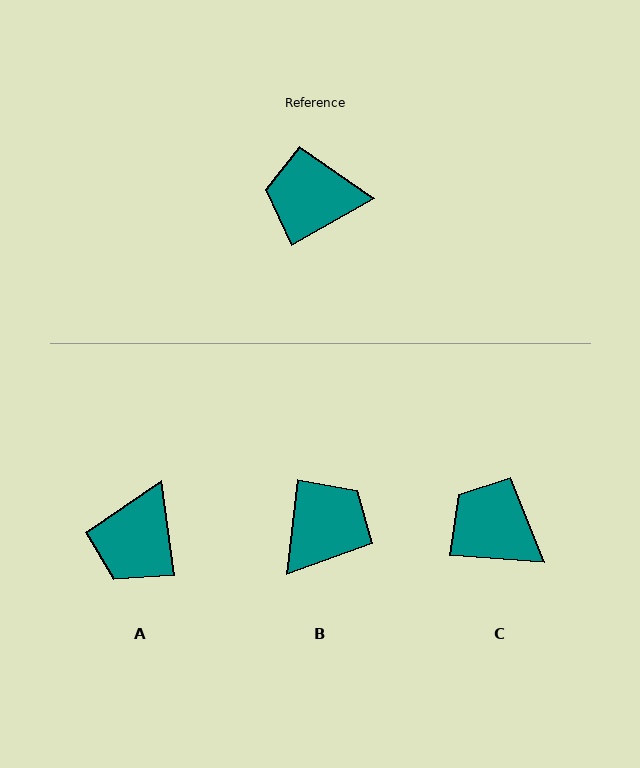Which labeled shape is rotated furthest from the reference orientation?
B, about 126 degrees away.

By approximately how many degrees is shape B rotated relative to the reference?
Approximately 126 degrees clockwise.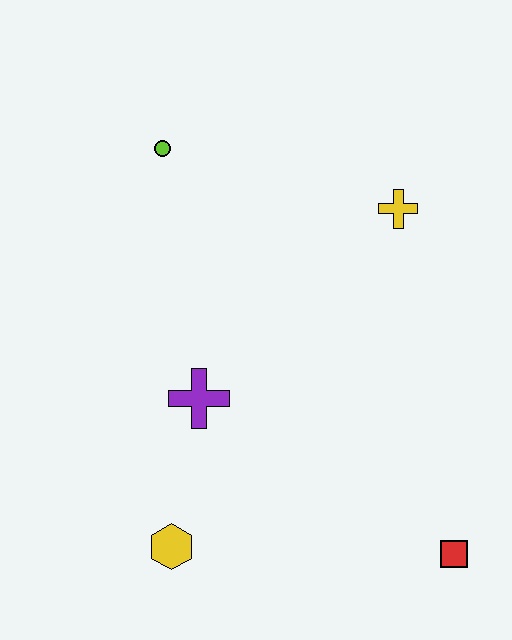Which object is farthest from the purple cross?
The red square is farthest from the purple cross.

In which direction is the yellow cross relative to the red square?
The yellow cross is above the red square.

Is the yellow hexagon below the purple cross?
Yes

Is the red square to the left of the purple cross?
No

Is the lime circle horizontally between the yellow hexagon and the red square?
No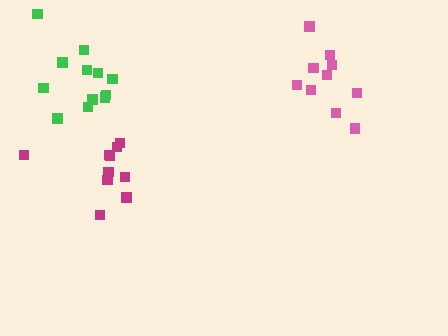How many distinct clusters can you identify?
There are 3 distinct clusters.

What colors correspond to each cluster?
The clusters are colored: pink, green, magenta.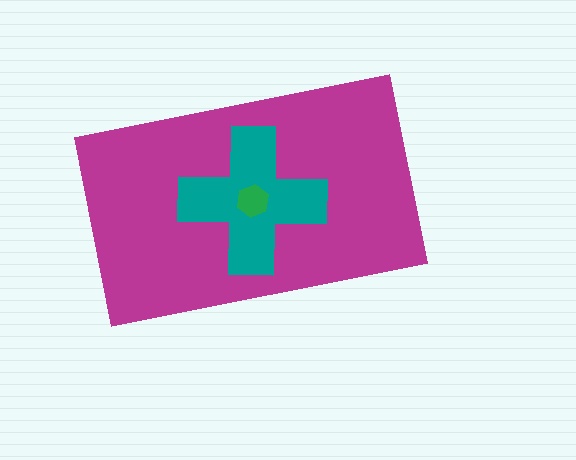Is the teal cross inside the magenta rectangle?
Yes.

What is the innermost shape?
The green hexagon.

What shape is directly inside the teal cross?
The green hexagon.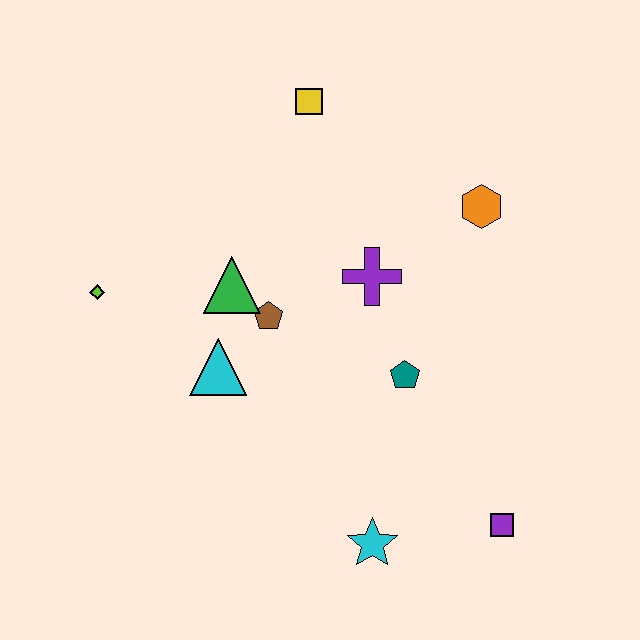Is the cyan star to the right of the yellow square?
Yes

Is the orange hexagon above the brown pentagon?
Yes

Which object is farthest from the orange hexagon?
The lime diamond is farthest from the orange hexagon.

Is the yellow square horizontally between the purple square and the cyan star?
No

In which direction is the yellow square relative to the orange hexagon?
The yellow square is to the left of the orange hexagon.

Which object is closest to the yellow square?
The purple cross is closest to the yellow square.